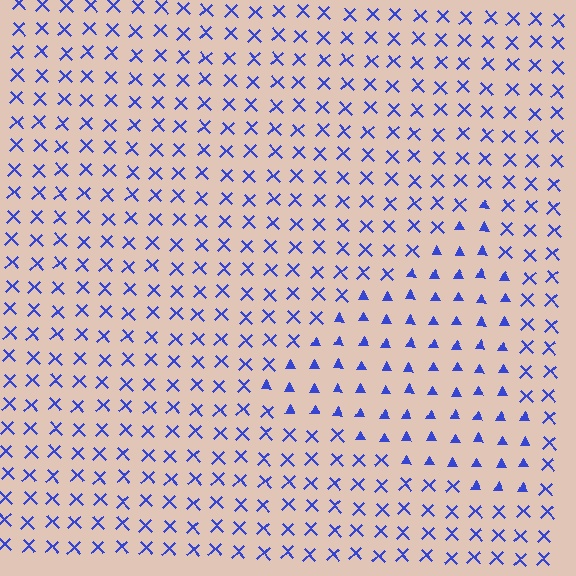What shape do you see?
I see a triangle.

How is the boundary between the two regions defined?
The boundary is defined by a change in element shape: triangles inside vs. X marks outside. All elements share the same color and spacing.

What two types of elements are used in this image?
The image uses triangles inside the triangle region and X marks outside it.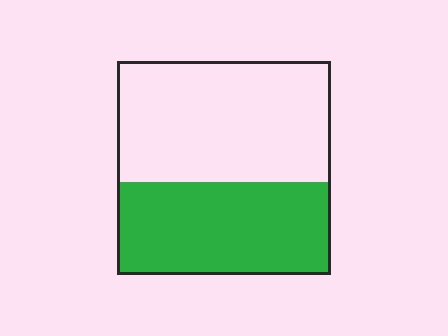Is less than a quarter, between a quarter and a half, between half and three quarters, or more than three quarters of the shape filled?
Between a quarter and a half.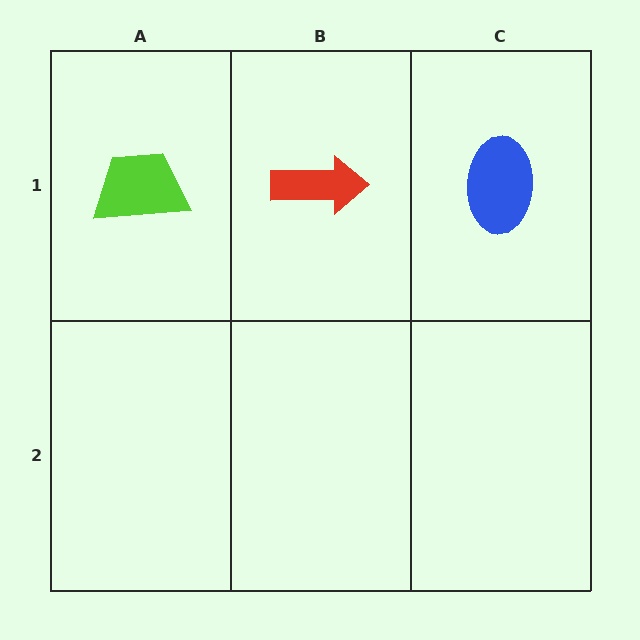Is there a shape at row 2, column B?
No, that cell is empty.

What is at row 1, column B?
A red arrow.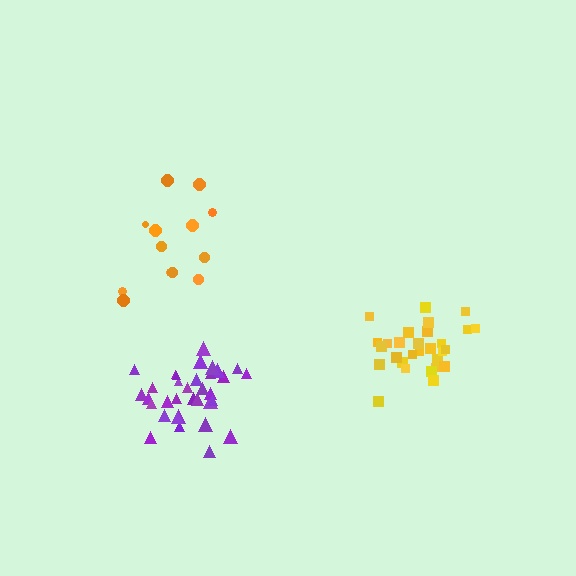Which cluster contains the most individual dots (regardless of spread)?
Purple (34).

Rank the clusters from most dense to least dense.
purple, yellow, orange.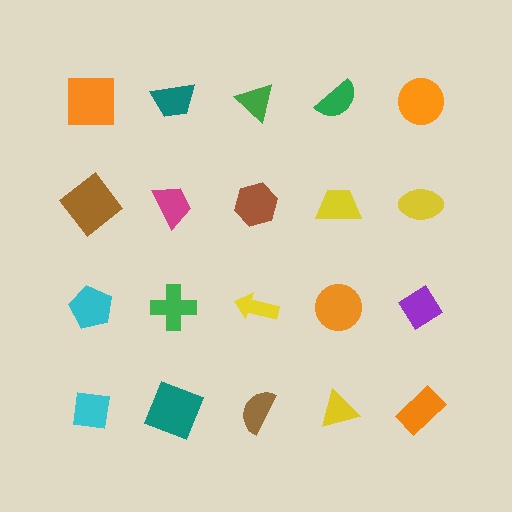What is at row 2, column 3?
A brown hexagon.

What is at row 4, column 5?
An orange rectangle.